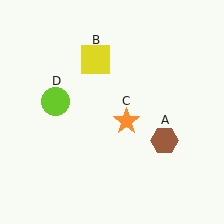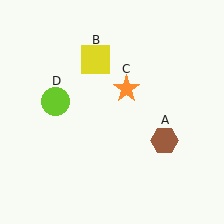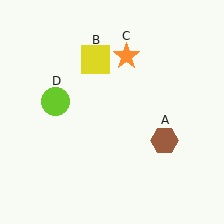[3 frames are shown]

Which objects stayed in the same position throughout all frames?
Brown hexagon (object A) and yellow square (object B) and lime circle (object D) remained stationary.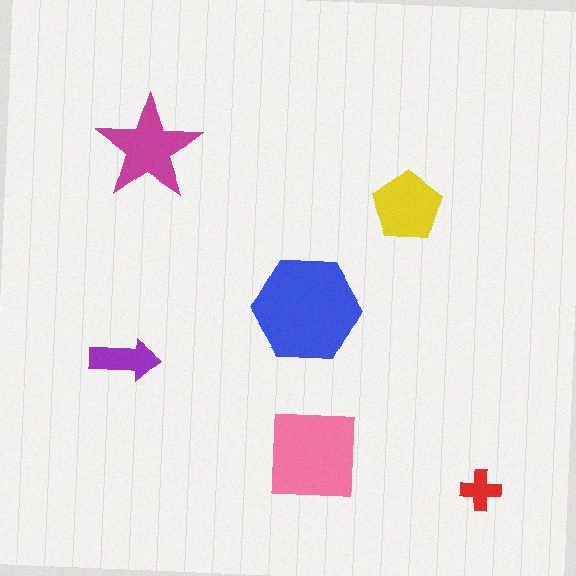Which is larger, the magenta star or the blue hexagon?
The blue hexagon.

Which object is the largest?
The blue hexagon.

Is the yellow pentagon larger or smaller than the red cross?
Larger.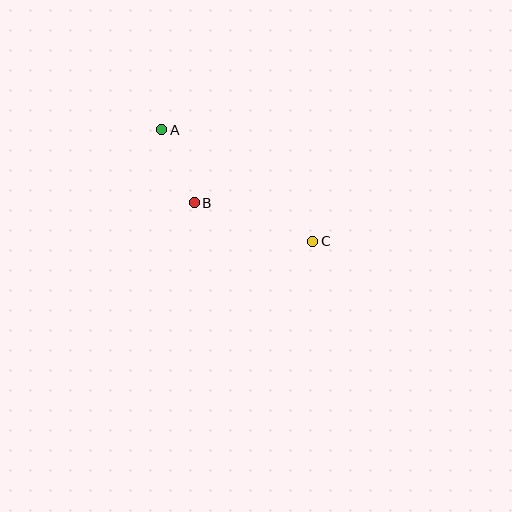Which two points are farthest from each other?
Points A and C are farthest from each other.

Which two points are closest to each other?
Points A and B are closest to each other.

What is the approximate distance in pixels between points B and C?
The distance between B and C is approximately 125 pixels.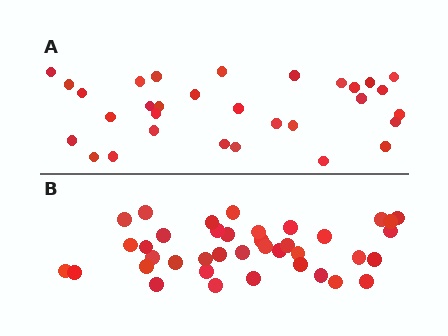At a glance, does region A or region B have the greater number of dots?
Region B (the bottom region) has more dots.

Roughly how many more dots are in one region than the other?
Region B has roughly 8 or so more dots than region A.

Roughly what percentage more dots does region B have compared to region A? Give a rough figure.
About 25% more.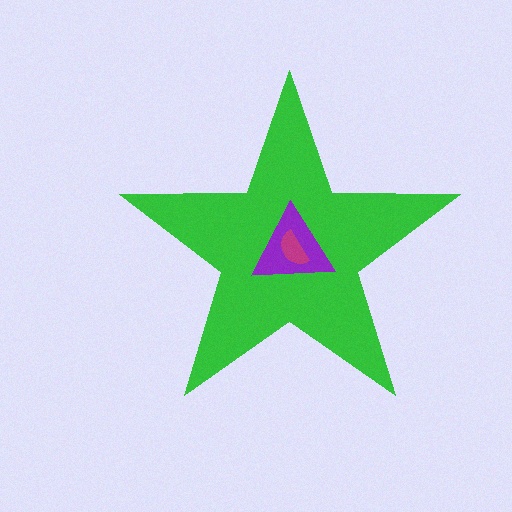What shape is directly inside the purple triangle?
The magenta semicircle.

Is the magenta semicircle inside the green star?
Yes.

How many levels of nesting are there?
3.